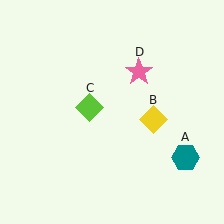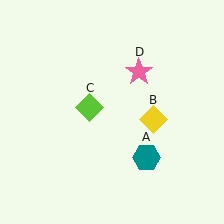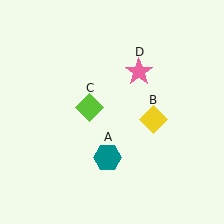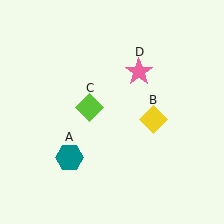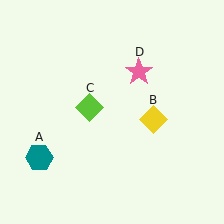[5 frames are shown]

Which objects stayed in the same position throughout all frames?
Yellow diamond (object B) and lime diamond (object C) and pink star (object D) remained stationary.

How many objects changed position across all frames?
1 object changed position: teal hexagon (object A).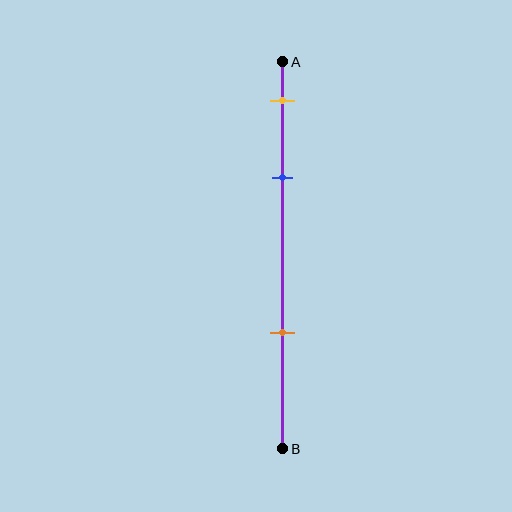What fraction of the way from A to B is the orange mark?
The orange mark is approximately 70% (0.7) of the way from A to B.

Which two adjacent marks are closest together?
The yellow and blue marks are the closest adjacent pair.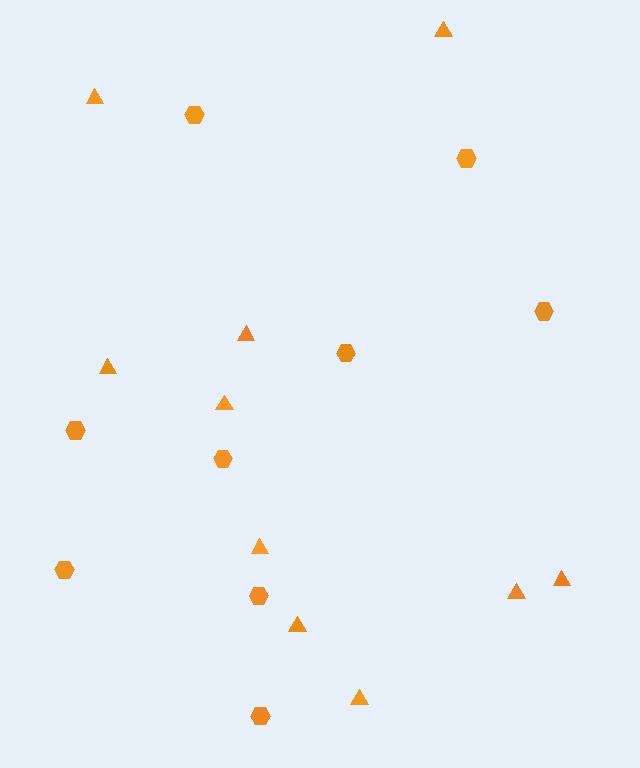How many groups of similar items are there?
There are 2 groups: one group of hexagons (9) and one group of triangles (10).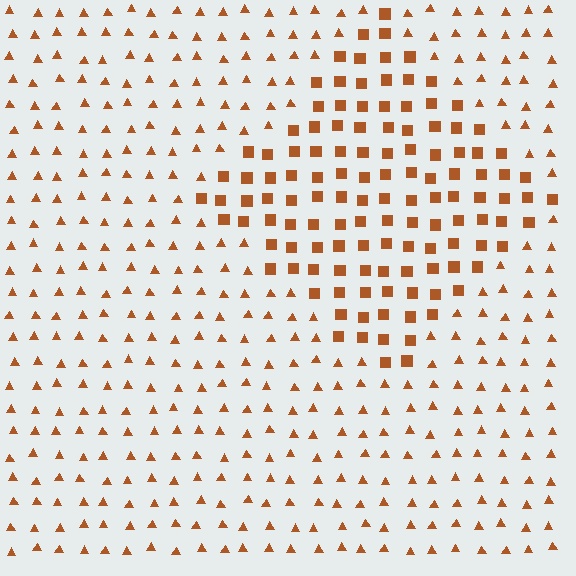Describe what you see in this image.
The image is filled with small brown elements arranged in a uniform grid. A diamond-shaped region contains squares, while the surrounding area contains triangles. The boundary is defined purely by the change in element shape.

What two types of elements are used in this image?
The image uses squares inside the diamond region and triangles outside it.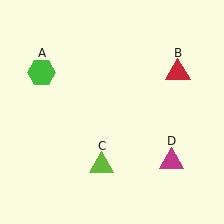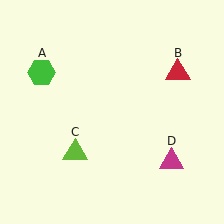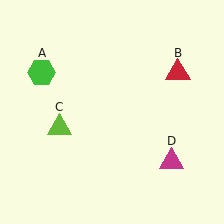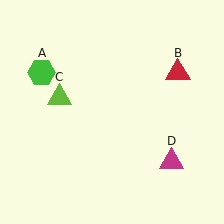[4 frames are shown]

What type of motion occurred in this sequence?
The lime triangle (object C) rotated clockwise around the center of the scene.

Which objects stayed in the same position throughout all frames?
Green hexagon (object A) and red triangle (object B) and magenta triangle (object D) remained stationary.